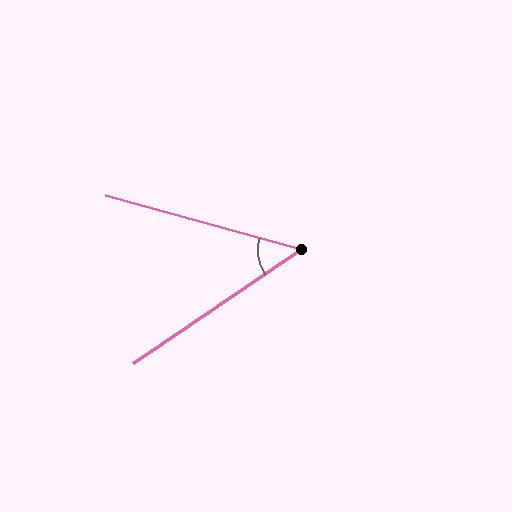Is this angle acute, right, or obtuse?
It is acute.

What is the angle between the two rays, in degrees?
Approximately 49 degrees.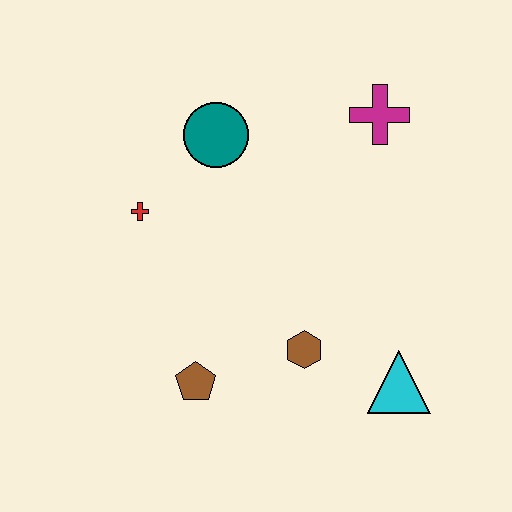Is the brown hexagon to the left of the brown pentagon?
No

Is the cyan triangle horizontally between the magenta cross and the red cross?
No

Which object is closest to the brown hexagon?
The cyan triangle is closest to the brown hexagon.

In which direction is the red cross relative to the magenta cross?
The red cross is to the left of the magenta cross.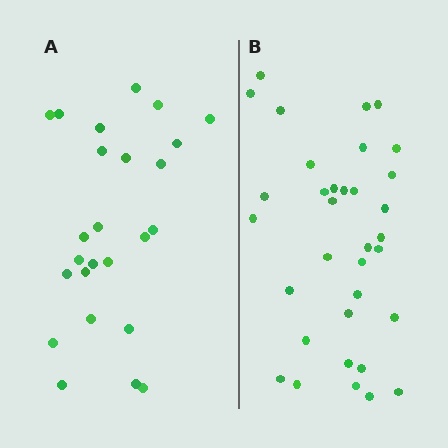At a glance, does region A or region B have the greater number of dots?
Region B (the right region) has more dots.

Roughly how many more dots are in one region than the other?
Region B has roughly 8 or so more dots than region A.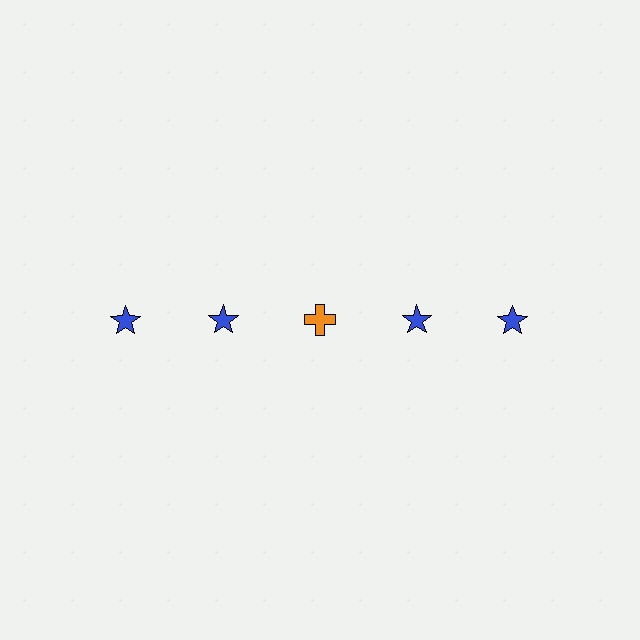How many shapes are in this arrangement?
There are 5 shapes arranged in a grid pattern.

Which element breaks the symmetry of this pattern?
The orange cross in the top row, center column breaks the symmetry. All other shapes are blue stars.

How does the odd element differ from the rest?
It differs in both color (orange instead of blue) and shape (cross instead of star).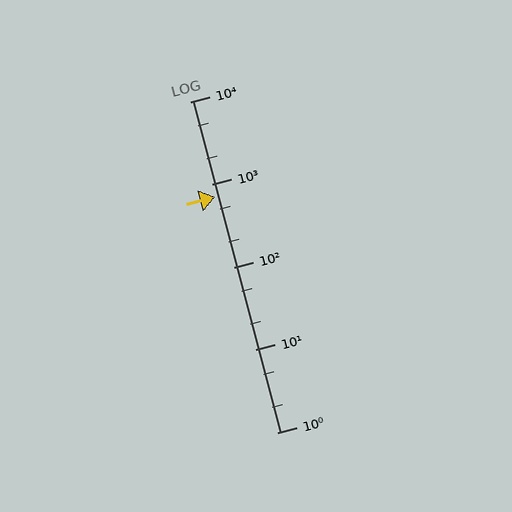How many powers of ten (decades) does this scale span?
The scale spans 4 decades, from 1 to 10000.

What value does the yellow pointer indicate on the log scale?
The pointer indicates approximately 710.